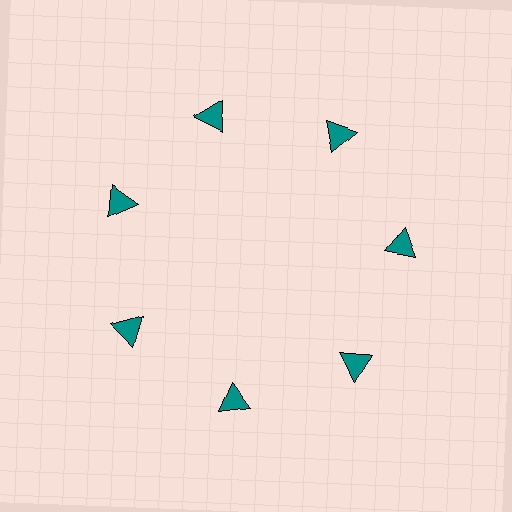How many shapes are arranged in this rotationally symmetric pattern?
There are 7 shapes, arranged in 7 groups of 1.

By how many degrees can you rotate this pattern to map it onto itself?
The pattern maps onto itself every 51 degrees of rotation.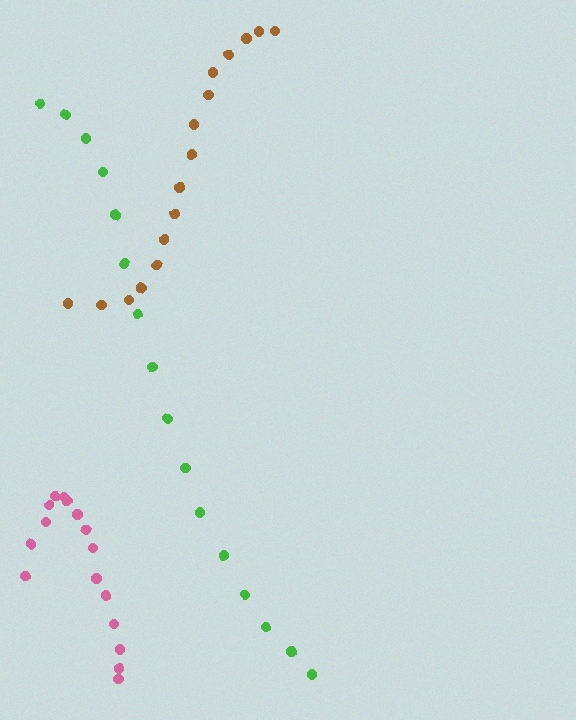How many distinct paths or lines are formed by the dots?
There are 3 distinct paths.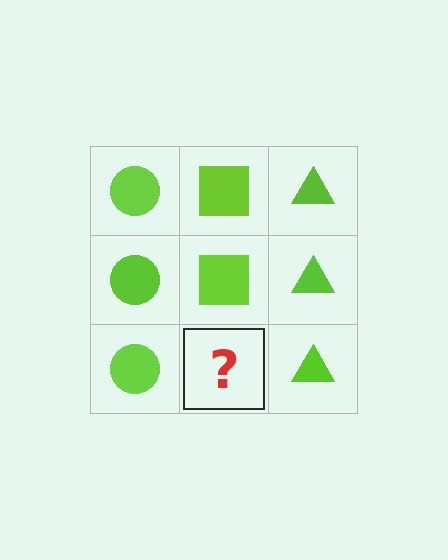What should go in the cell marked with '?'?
The missing cell should contain a lime square.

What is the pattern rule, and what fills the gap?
The rule is that each column has a consistent shape. The gap should be filled with a lime square.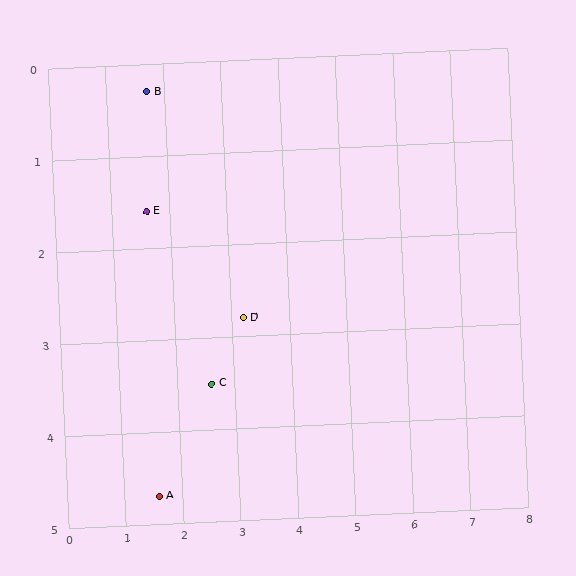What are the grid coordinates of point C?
Point C is at approximately (2.6, 3.5).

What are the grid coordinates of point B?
Point B is at approximately (1.7, 0.3).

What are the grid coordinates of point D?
Point D is at approximately (3.2, 2.8).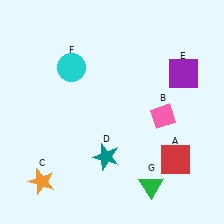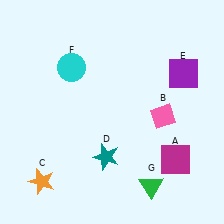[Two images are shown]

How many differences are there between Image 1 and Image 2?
There is 1 difference between the two images.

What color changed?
The square (A) changed from red in Image 1 to magenta in Image 2.